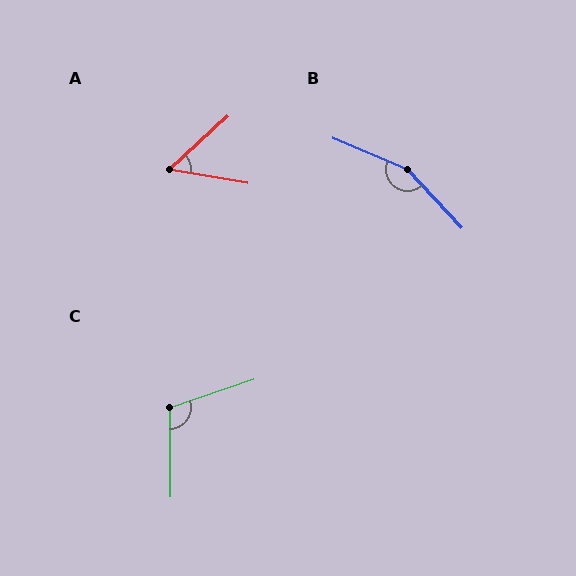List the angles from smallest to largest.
A (52°), C (108°), B (156°).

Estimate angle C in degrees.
Approximately 108 degrees.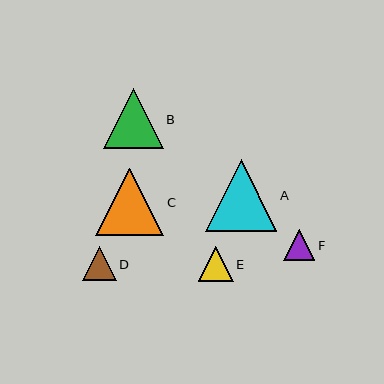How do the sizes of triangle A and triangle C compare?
Triangle A and triangle C are approximately the same size.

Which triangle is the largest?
Triangle A is the largest with a size of approximately 71 pixels.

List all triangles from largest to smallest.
From largest to smallest: A, C, B, E, D, F.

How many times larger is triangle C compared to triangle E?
Triangle C is approximately 1.9 times the size of triangle E.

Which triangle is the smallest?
Triangle F is the smallest with a size of approximately 31 pixels.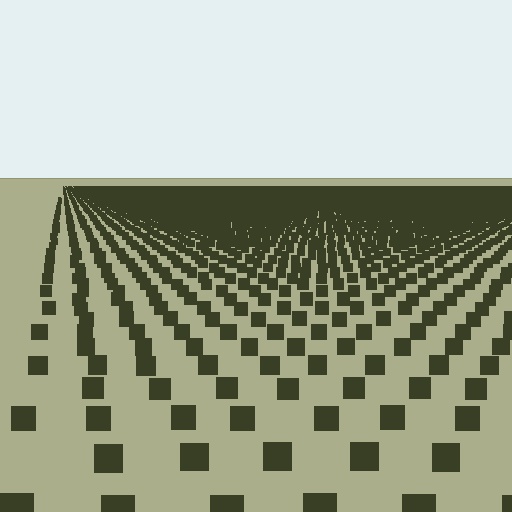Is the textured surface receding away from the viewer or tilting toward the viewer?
The surface is receding away from the viewer. Texture elements get smaller and denser toward the top.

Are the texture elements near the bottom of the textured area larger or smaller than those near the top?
Larger. Near the bottom, elements are closer to the viewer and appear at a bigger on-screen size.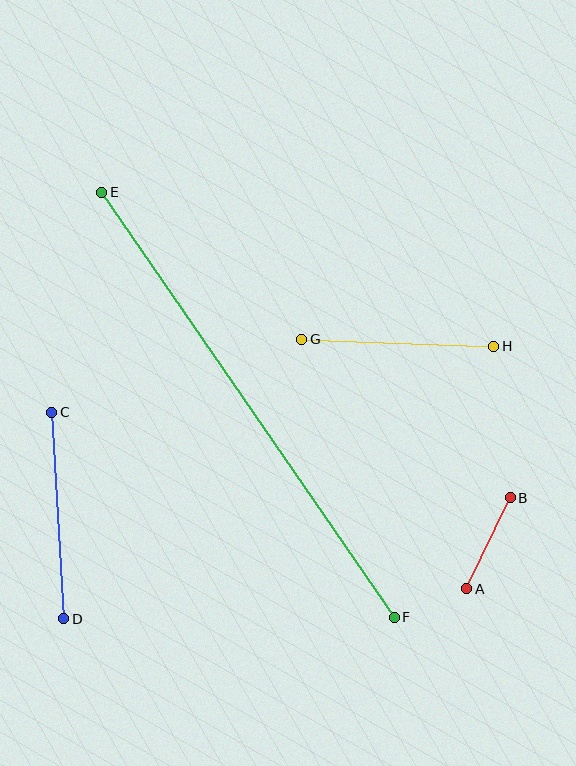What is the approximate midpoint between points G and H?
The midpoint is at approximately (398, 343) pixels.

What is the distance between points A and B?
The distance is approximately 101 pixels.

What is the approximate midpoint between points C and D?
The midpoint is at approximately (58, 515) pixels.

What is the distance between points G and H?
The distance is approximately 192 pixels.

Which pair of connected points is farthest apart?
Points E and F are farthest apart.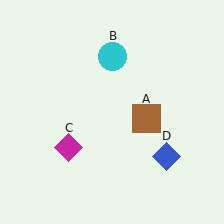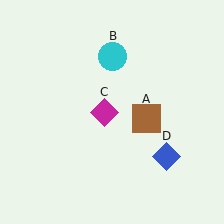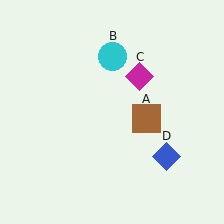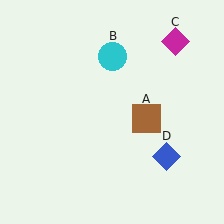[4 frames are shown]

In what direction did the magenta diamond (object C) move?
The magenta diamond (object C) moved up and to the right.